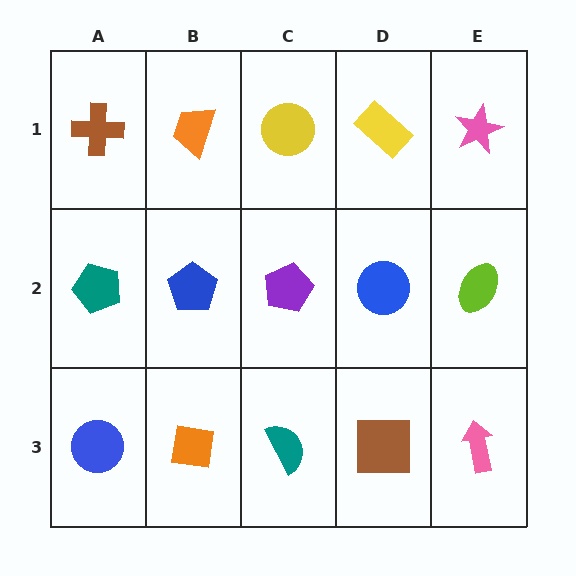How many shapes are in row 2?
5 shapes.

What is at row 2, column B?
A blue pentagon.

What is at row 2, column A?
A teal pentagon.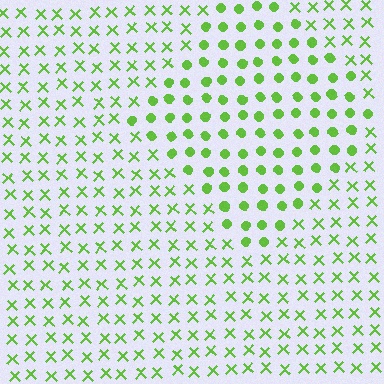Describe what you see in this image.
The image is filled with small lime elements arranged in a uniform grid. A diamond-shaped region contains circles, while the surrounding area contains X marks. The boundary is defined purely by the change in element shape.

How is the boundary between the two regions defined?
The boundary is defined by a change in element shape: circles inside vs. X marks outside. All elements share the same color and spacing.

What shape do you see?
I see a diamond.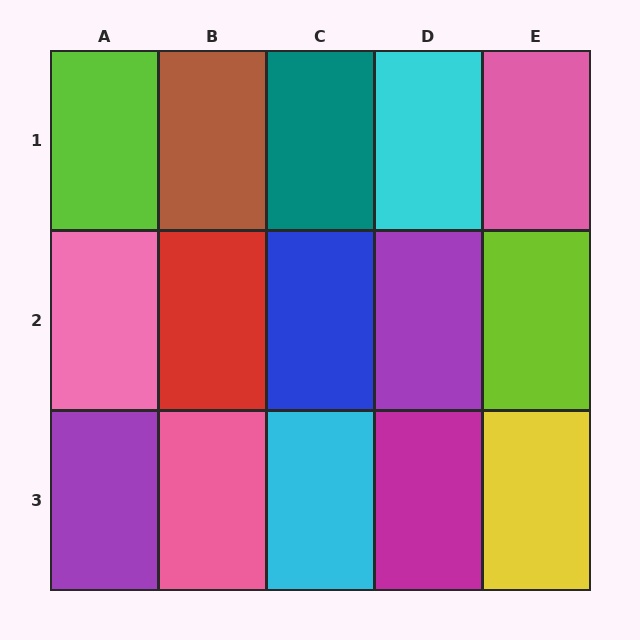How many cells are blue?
1 cell is blue.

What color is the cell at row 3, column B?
Pink.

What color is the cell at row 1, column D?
Cyan.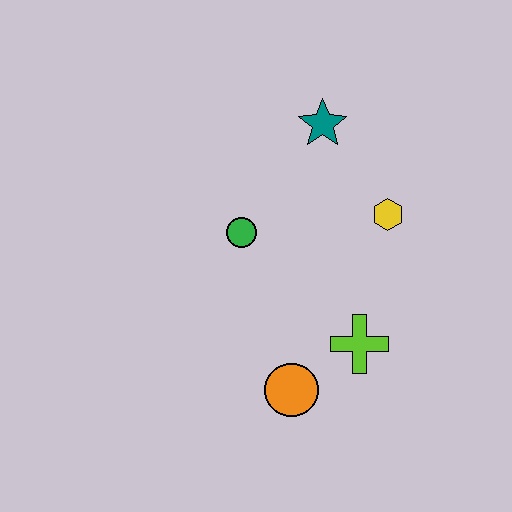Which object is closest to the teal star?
The yellow hexagon is closest to the teal star.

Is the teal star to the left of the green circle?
No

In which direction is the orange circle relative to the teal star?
The orange circle is below the teal star.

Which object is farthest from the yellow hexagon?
The orange circle is farthest from the yellow hexagon.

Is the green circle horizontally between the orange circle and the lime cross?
No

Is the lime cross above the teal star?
No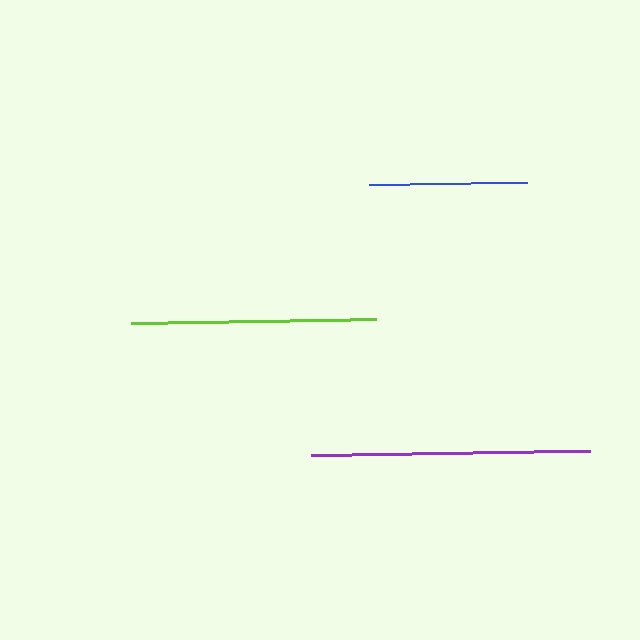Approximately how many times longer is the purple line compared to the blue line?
The purple line is approximately 1.8 times the length of the blue line.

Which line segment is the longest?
The purple line is the longest at approximately 280 pixels.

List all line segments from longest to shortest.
From longest to shortest: purple, lime, blue.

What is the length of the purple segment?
The purple segment is approximately 280 pixels long.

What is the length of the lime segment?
The lime segment is approximately 245 pixels long.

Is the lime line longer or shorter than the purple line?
The purple line is longer than the lime line.